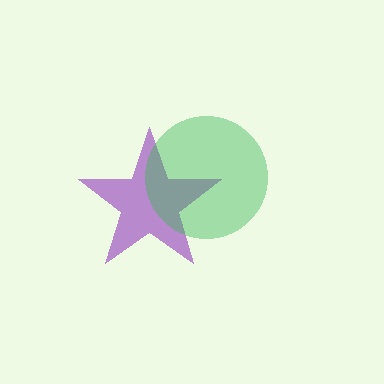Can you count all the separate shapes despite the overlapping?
Yes, there are 2 separate shapes.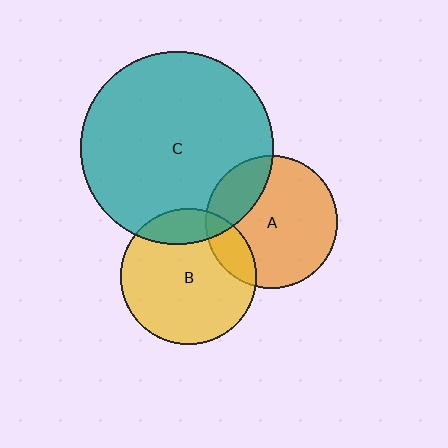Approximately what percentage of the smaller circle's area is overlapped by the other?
Approximately 15%.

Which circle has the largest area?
Circle C (teal).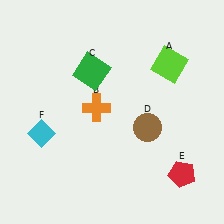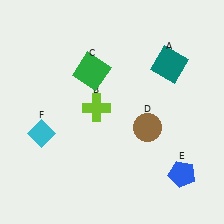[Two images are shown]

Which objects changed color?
A changed from lime to teal. B changed from orange to lime. E changed from red to blue.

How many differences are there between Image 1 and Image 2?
There are 3 differences between the two images.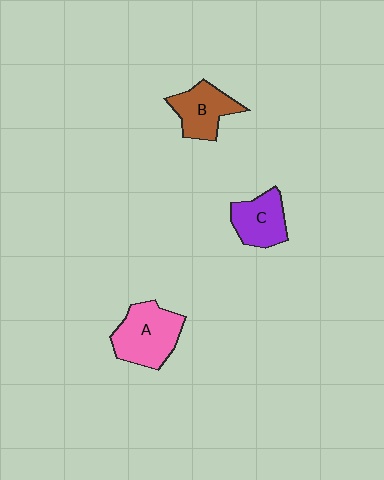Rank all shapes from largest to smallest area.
From largest to smallest: A (pink), B (brown), C (purple).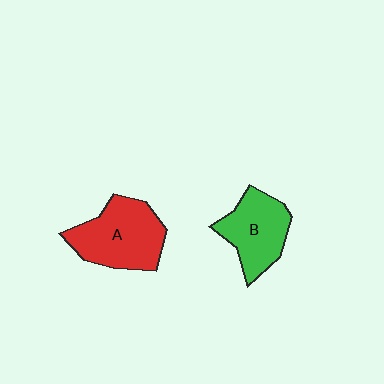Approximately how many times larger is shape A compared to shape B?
Approximately 1.2 times.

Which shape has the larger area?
Shape A (red).